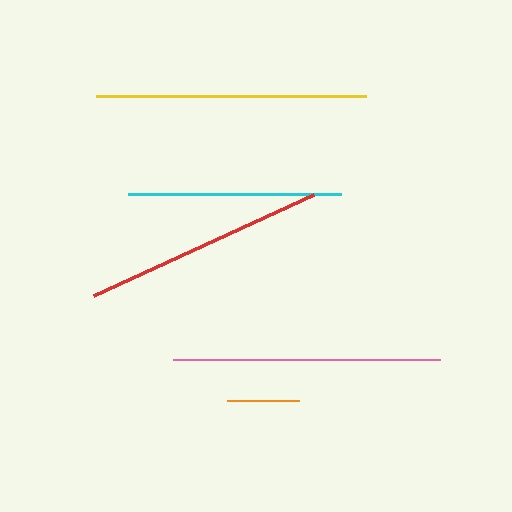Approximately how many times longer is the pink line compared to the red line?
The pink line is approximately 1.1 times the length of the red line.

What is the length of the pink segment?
The pink segment is approximately 267 pixels long.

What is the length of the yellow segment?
The yellow segment is approximately 270 pixels long.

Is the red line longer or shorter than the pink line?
The pink line is longer than the red line.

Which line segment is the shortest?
The orange line is the shortest at approximately 72 pixels.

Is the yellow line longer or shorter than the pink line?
The yellow line is longer than the pink line.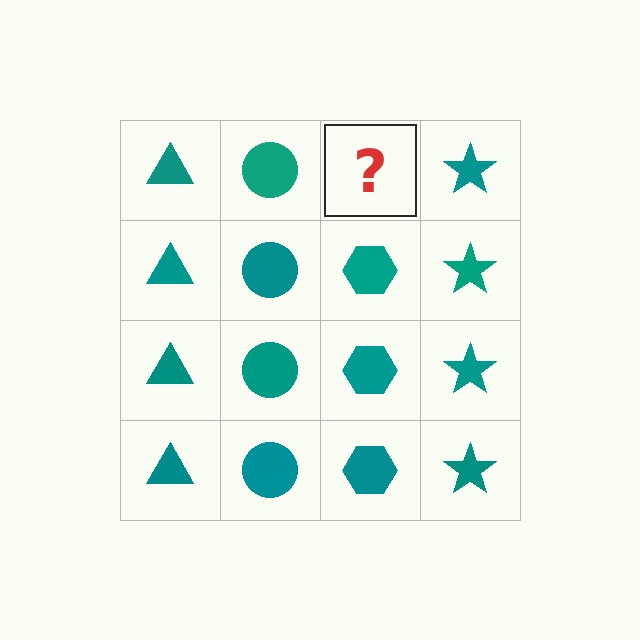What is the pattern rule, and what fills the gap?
The rule is that each column has a consistent shape. The gap should be filled with a teal hexagon.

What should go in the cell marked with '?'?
The missing cell should contain a teal hexagon.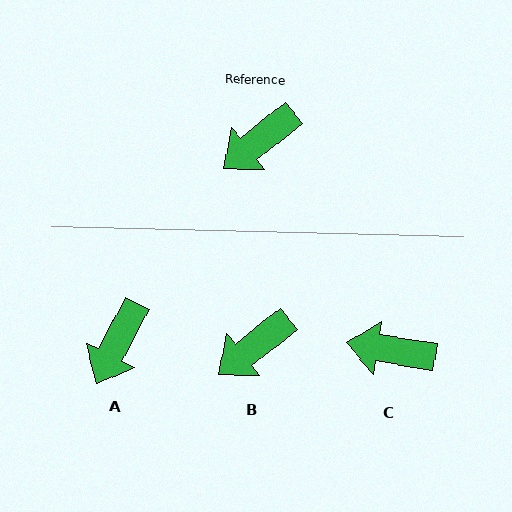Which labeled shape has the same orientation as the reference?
B.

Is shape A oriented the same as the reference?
No, it is off by about 24 degrees.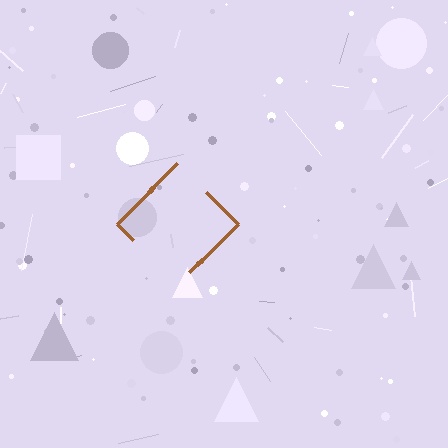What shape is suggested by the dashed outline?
The dashed outline suggests a diamond.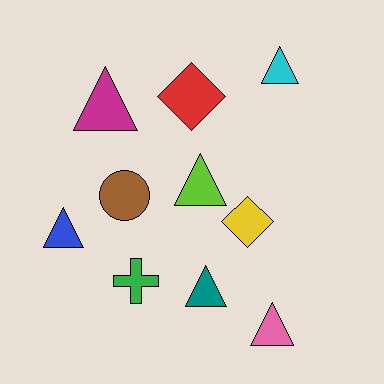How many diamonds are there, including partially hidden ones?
There are 2 diamonds.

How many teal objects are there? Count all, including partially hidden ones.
There is 1 teal object.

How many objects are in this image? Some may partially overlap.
There are 10 objects.